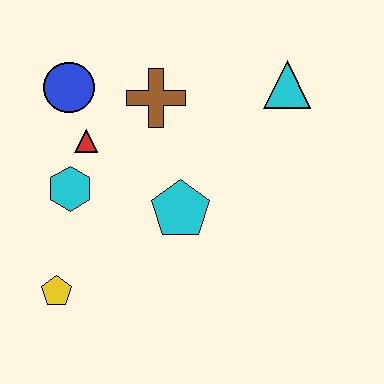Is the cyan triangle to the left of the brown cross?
No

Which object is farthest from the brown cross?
The yellow pentagon is farthest from the brown cross.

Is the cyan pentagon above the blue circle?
No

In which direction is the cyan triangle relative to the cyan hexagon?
The cyan triangle is to the right of the cyan hexagon.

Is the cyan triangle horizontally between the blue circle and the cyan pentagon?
No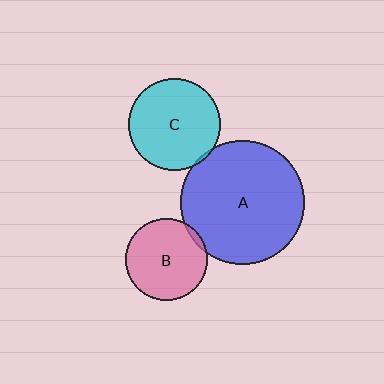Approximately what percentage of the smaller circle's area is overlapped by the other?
Approximately 5%.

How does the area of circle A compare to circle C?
Approximately 1.8 times.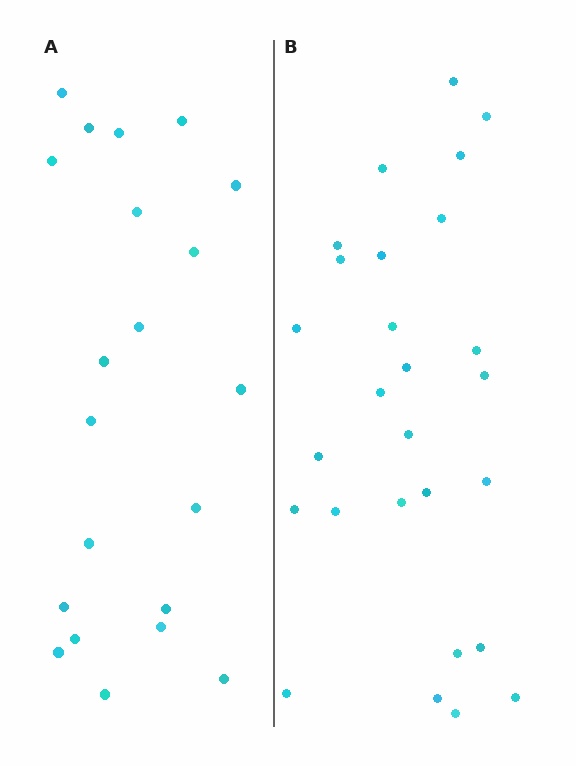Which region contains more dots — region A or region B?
Region B (the right region) has more dots.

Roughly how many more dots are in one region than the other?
Region B has about 6 more dots than region A.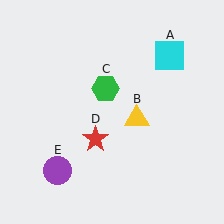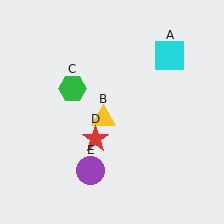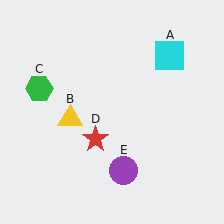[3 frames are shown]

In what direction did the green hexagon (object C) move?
The green hexagon (object C) moved left.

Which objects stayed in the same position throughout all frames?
Cyan square (object A) and red star (object D) remained stationary.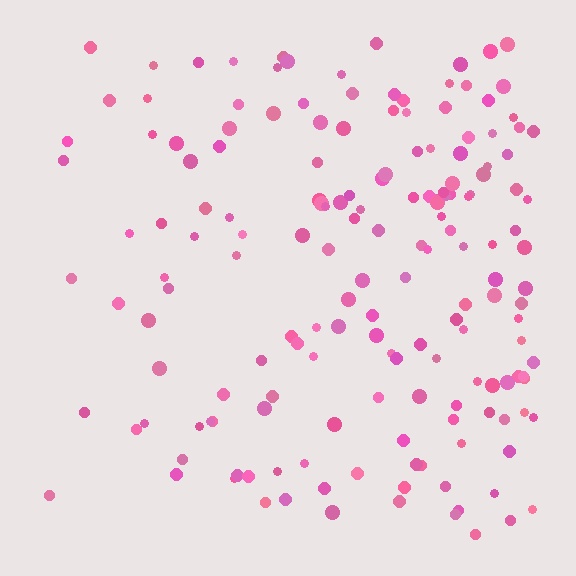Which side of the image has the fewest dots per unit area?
The left.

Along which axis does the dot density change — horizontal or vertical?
Horizontal.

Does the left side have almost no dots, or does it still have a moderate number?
Still a moderate number, just noticeably fewer than the right.